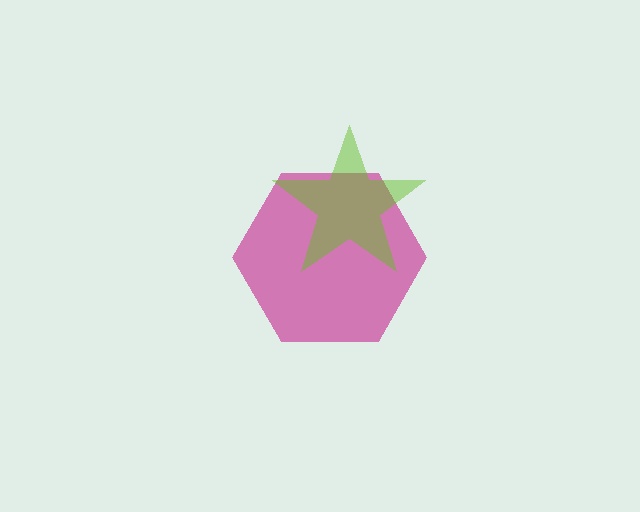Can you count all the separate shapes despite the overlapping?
Yes, there are 2 separate shapes.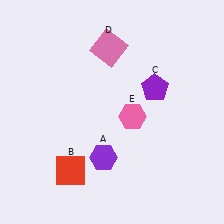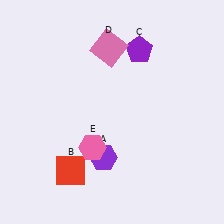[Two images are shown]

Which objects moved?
The objects that moved are: the purple pentagon (C), the pink hexagon (E).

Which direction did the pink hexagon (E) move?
The pink hexagon (E) moved left.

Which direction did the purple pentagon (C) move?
The purple pentagon (C) moved up.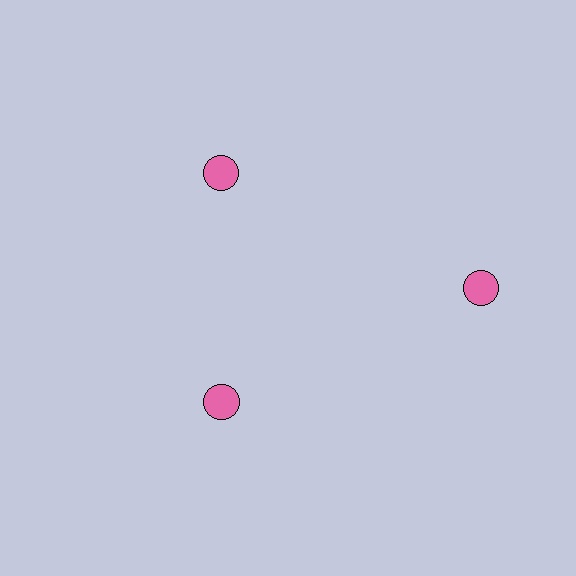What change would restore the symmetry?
The symmetry would be restored by moving it inward, back onto the ring so that all 3 circles sit at equal angles and equal distance from the center.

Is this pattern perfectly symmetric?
No. The 3 pink circles are arranged in a ring, but one element near the 3 o'clock position is pushed outward from the center, breaking the 3-fold rotational symmetry.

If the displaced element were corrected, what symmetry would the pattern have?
It would have 3-fold rotational symmetry — the pattern would map onto itself every 120 degrees.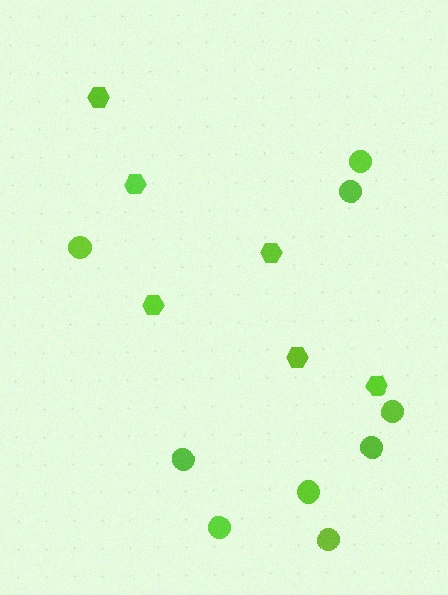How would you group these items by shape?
There are 2 groups: one group of circles (9) and one group of hexagons (6).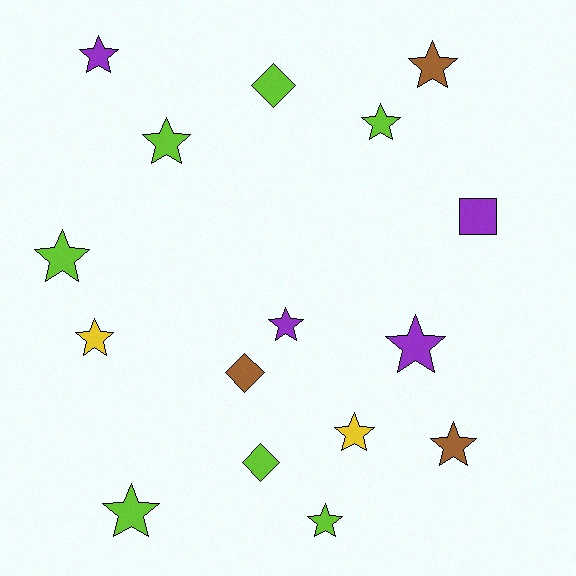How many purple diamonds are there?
There are no purple diamonds.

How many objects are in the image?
There are 16 objects.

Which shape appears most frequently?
Star, with 12 objects.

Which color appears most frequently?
Lime, with 7 objects.